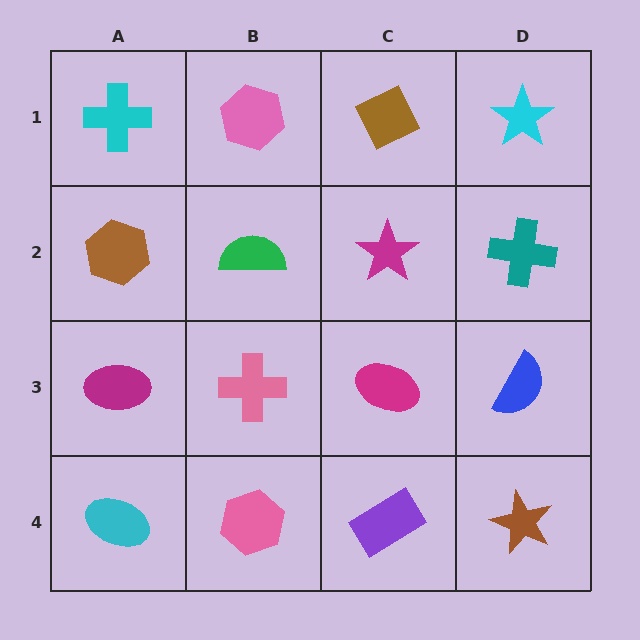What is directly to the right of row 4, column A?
A pink hexagon.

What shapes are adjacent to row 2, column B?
A pink hexagon (row 1, column B), a pink cross (row 3, column B), a brown hexagon (row 2, column A), a magenta star (row 2, column C).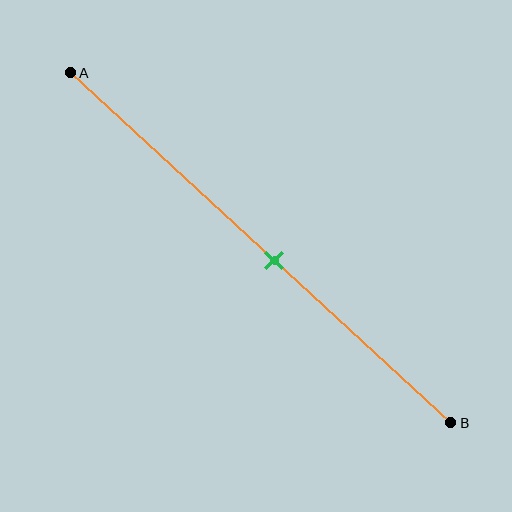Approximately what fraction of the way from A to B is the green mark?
The green mark is approximately 55% of the way from A to B.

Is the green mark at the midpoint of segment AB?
No, the mark is at about 55% from A, not at the 50% midpoint.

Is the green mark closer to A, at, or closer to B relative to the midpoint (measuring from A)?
The green mark is closer to point B than the midpoint of segment AB.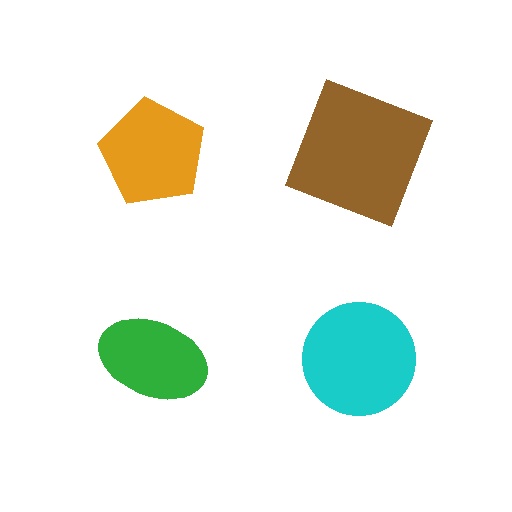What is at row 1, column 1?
An orange pentagon.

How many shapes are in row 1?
2 shapes.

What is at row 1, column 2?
A brown square.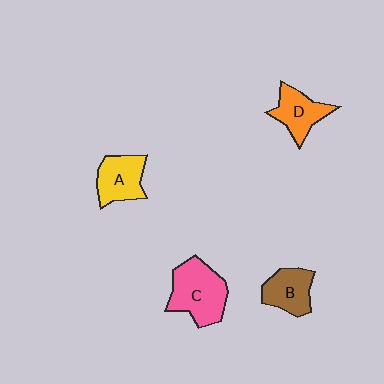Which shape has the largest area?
Shape C (pink).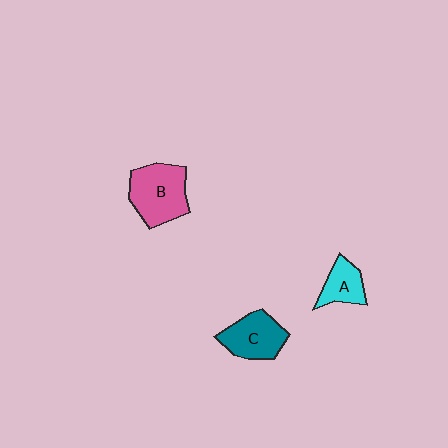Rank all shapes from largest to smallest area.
From largest to smallest: B (pink), C (teal), A (cyan).